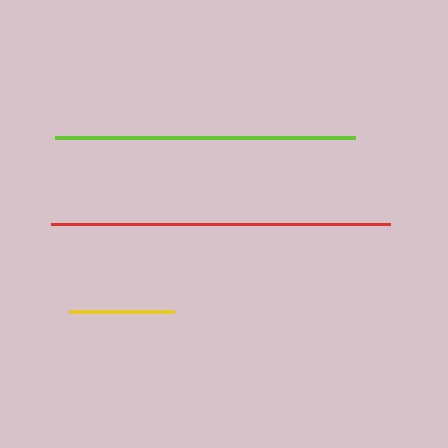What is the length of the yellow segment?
The yellow segment is approximately 105 pixels long.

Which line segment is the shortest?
The yellow line is the shortest at approximately 105 pixels.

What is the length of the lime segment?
The lime segment is approximately 300 pixels long.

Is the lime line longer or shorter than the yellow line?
The lime line is longer than the yellow line.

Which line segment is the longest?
The red line is the longest at approximately 339 pixels.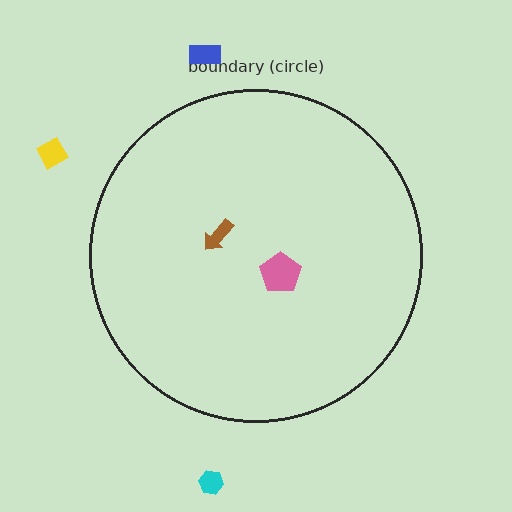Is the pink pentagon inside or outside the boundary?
Inside.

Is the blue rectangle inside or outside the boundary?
Outside.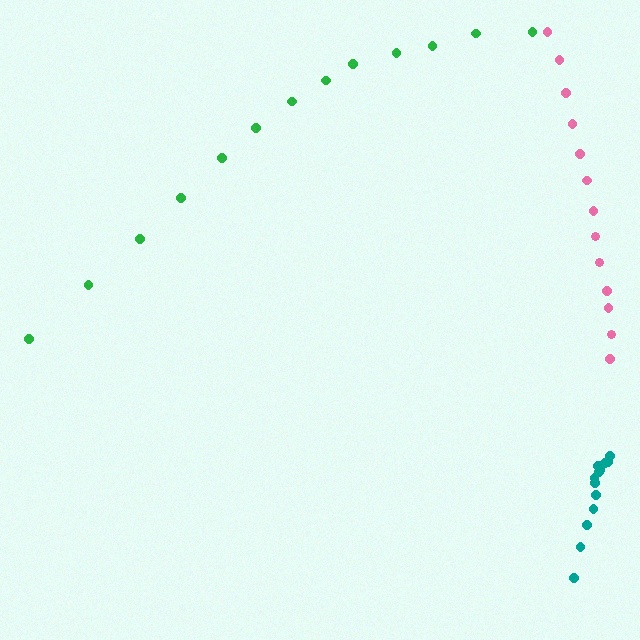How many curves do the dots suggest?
There are 3 distinct paths.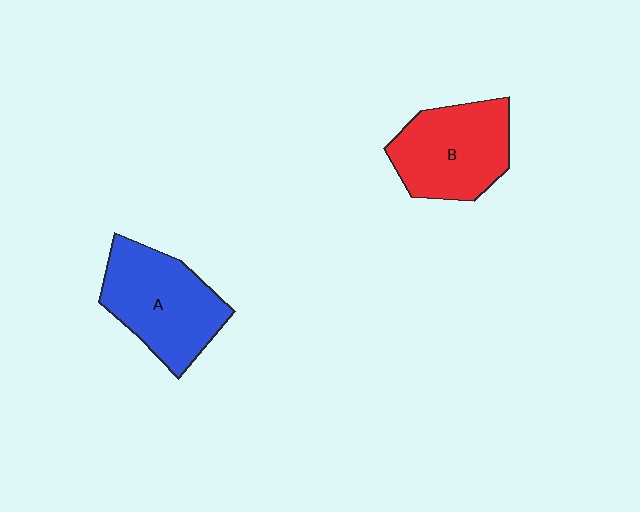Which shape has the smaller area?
Shape B (red).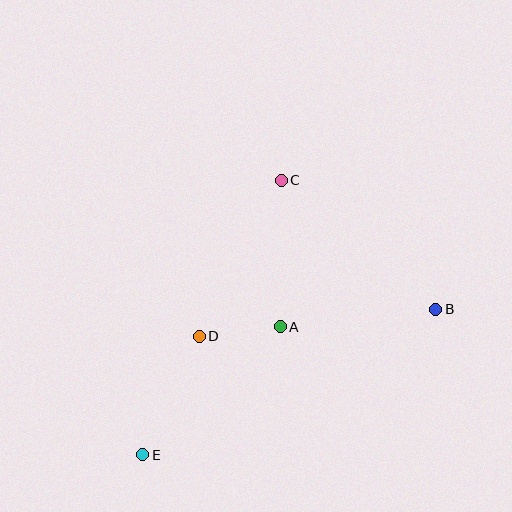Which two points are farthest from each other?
Points B and E are farthest from each other.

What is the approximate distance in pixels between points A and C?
The distance between A and C is approximately 147 pixels.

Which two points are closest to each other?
Points A and D are closest to each other.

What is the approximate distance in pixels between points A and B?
The distance between A and B is approximately 157 pixels.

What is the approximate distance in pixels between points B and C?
The distance between B and C is approximately 201 pixels.